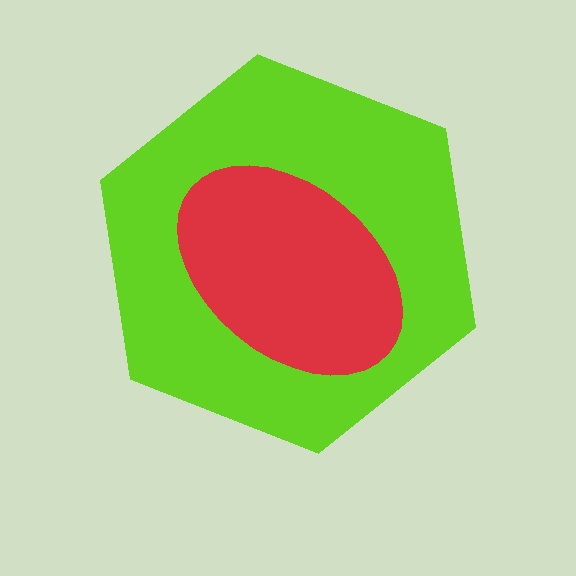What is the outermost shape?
The lime hexagon.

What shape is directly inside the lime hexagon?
The red ellipse.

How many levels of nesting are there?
2.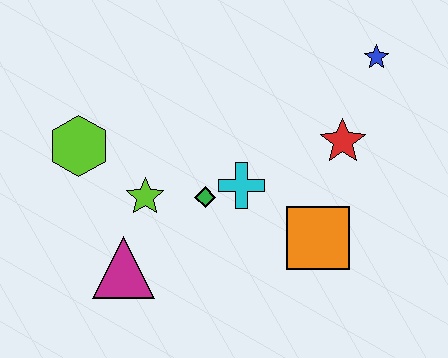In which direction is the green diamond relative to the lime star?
The green diamond is to the right of the lime star.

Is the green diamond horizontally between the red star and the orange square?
No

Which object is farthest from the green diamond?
The blue star is farthest from the green diamond.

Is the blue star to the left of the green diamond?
No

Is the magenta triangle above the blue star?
No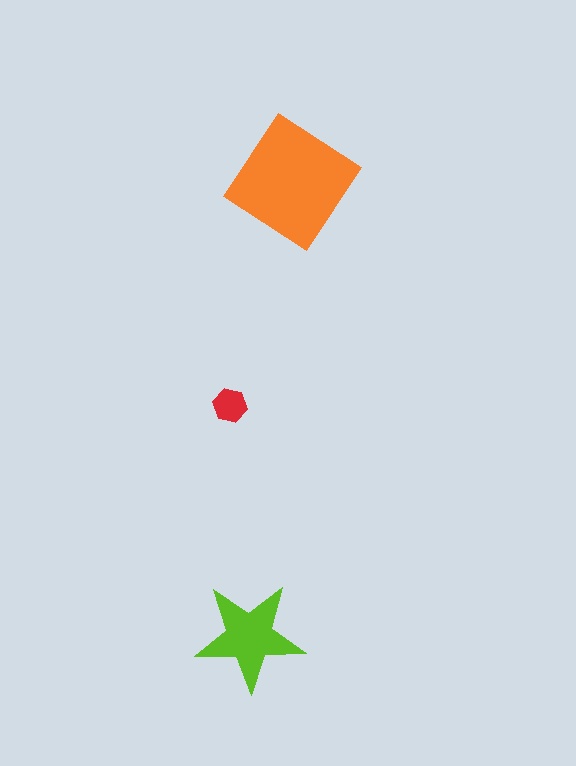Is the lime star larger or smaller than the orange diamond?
Smaller.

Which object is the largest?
The orange diamond.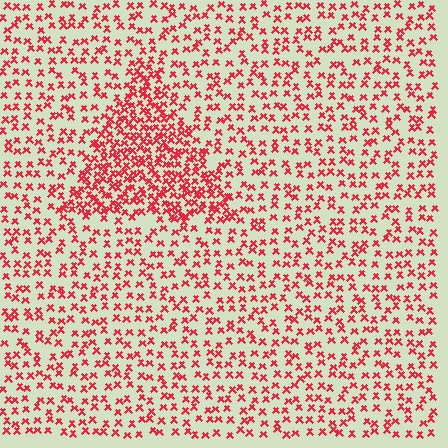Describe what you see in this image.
The image contains small red elements arranged at two different densities. A triangle-shaped region is visible where the elements are more densely packed than the surrounding area.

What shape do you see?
I see a triangle.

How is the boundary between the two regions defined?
The boundary is defined by a change in element density (approximately 2.1x ratio). All elements are the same color, size, and shape.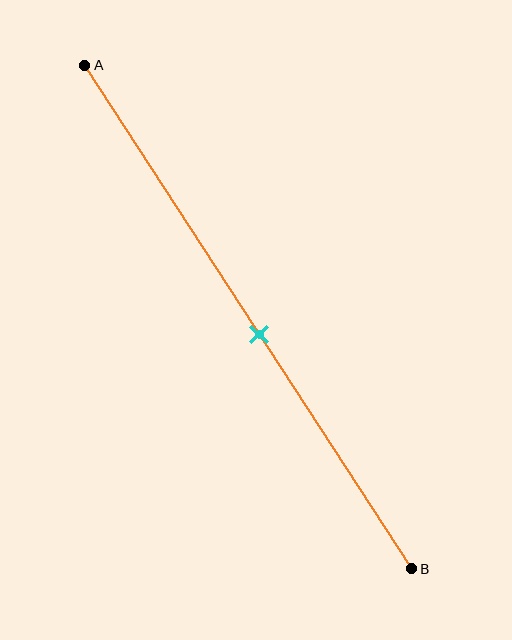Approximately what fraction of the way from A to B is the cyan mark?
The cyan mark is approximately 55% of the way from A to B.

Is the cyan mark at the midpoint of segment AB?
No, the mark is at about 55% from A, not at the 50% midpoint.